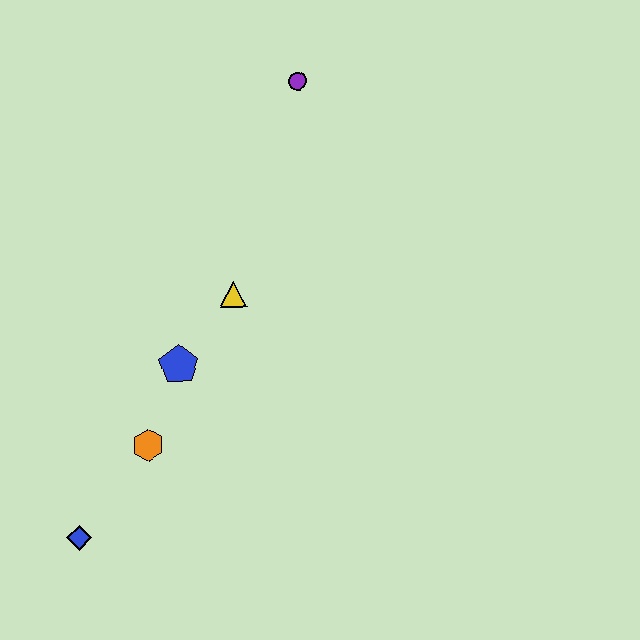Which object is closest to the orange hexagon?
The blue pentagon is closest to the orange hexagon.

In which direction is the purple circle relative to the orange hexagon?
The purple circle is above the orange hexagon.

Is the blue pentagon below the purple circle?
Yes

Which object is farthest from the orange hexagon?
The purple circle is farthest from the orange hexagon.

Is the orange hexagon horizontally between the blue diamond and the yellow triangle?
Yes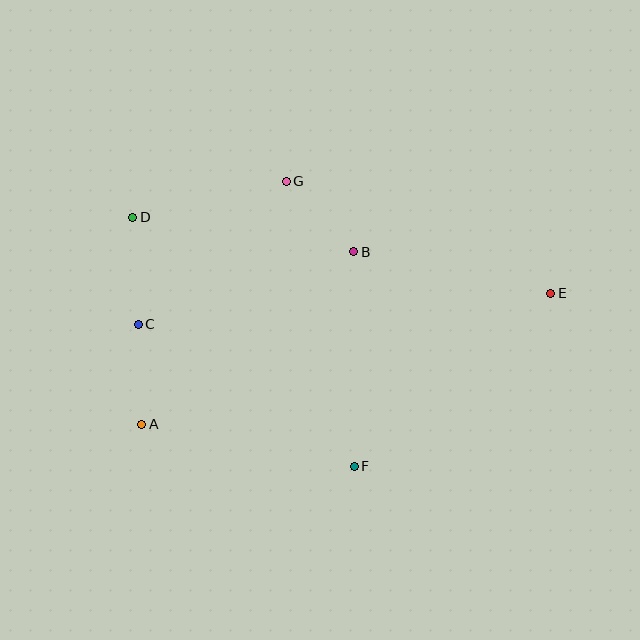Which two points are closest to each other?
Points B and G are closest to each other.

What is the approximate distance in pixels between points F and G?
The distance between F and G is approximately 293 pixels.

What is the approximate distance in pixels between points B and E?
The distance between B and E is approximately 201 pixels.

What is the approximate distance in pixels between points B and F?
The distance between B and F is approximately 214 pixels.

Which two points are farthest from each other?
Points A and E are farthest from each other.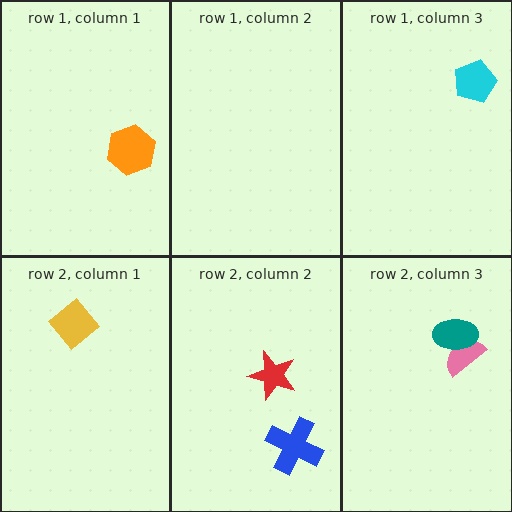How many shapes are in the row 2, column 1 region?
1.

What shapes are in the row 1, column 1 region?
The orange hexagon.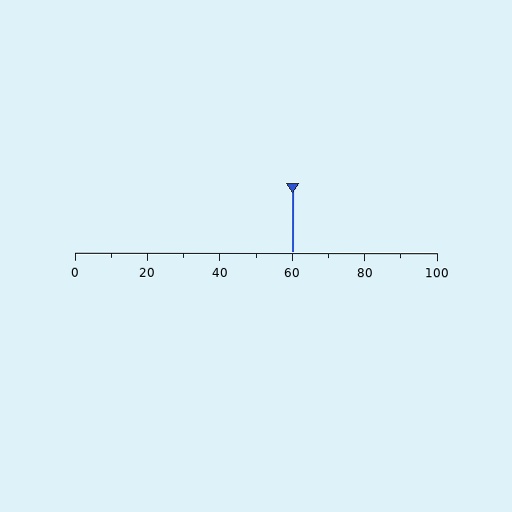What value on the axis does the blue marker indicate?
The marker indicates approximately 60.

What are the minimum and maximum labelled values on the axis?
The axis runs from 0 to 100.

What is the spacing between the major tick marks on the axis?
The major ticks are spaced 20 apart.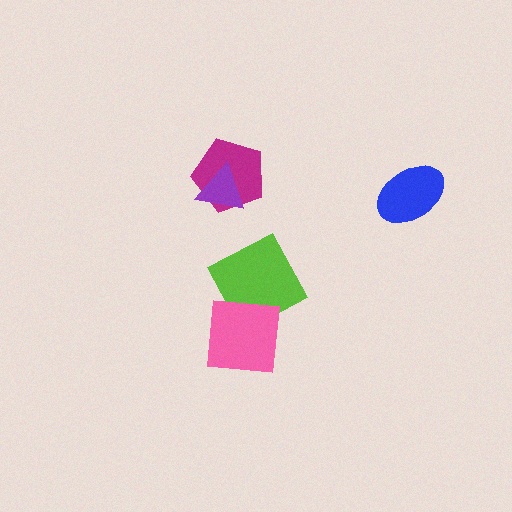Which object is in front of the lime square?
The pink square is in front of the lime square.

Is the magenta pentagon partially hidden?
Yes, it is partially covered by another shape.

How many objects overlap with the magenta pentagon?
1 object overlaps with the magenta pentagon.